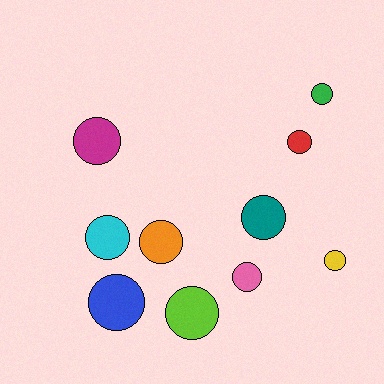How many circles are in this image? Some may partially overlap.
There are 10 circles.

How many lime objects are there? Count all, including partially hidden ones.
There is 1 lime object.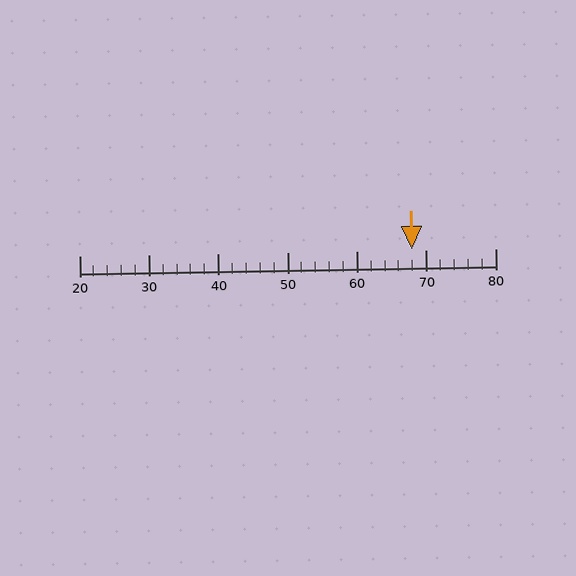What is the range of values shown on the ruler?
The ruler shows values from 20 to 80.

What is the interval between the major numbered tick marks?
The major tick marks are spaced 10 units apart.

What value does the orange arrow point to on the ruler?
The orange arrow points to approximately 68.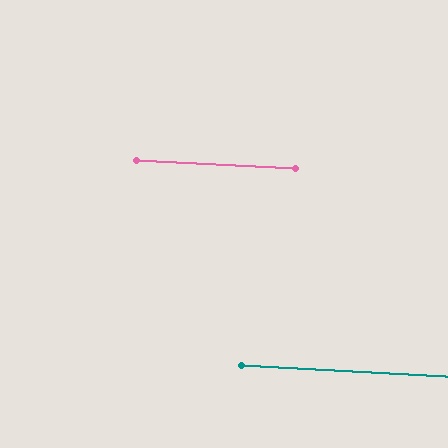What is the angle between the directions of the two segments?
Approximately 0 degrees.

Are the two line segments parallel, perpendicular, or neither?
Parallel — their directions differ by only 0.1°.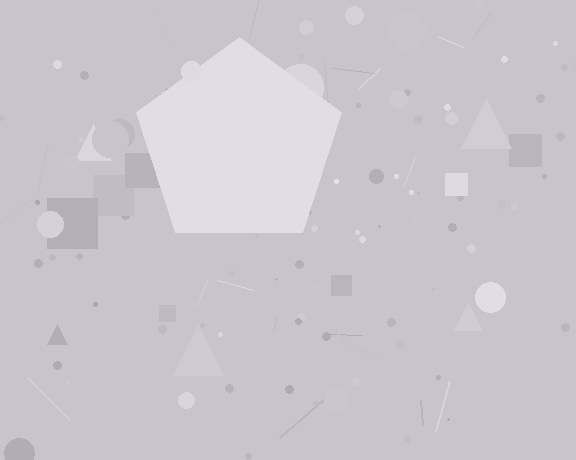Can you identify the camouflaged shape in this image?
The camouflaged shape is a pentagon.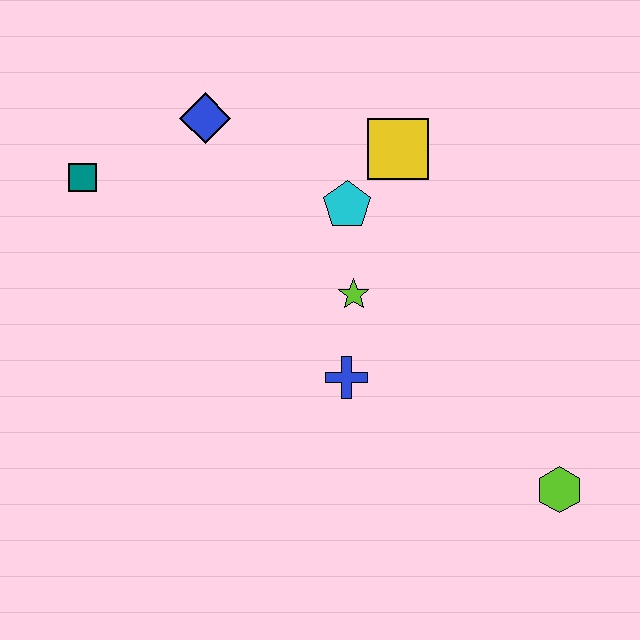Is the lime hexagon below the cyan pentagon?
Yes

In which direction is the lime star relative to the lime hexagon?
The lime star is to the left of the lime hexagon.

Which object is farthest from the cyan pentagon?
The lime hexagon is farthest from the cyan pentagon.